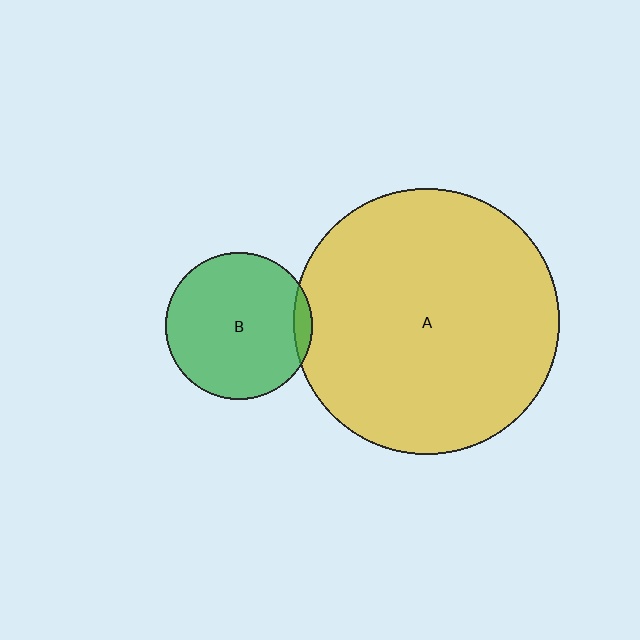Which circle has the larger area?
Circle A (yellow).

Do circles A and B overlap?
Yes.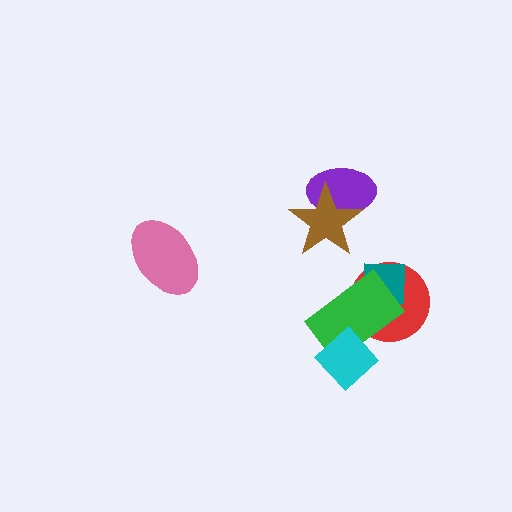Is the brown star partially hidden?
No, no other shape covers it.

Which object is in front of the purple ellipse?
The brown star is in front of the purple ellipse.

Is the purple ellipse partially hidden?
Yes, it is partially covered by another shape.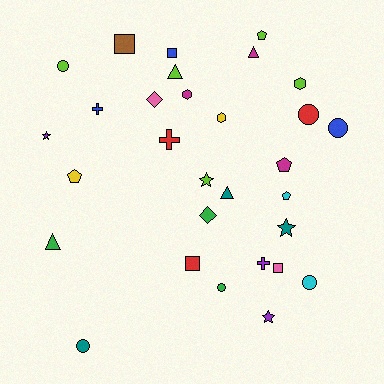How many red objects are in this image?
There are 3 red objects.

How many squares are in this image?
There are 4 squares.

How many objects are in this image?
There are 30 objects.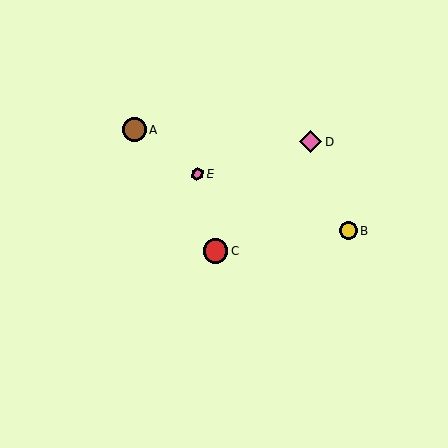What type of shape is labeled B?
Shape B is a yellow circle.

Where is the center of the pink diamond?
The center of the pink diamond is at (310, 142).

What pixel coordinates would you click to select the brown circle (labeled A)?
Click at (134, 130) to select the brown circle A.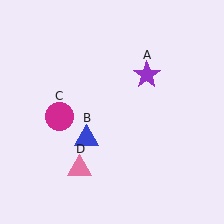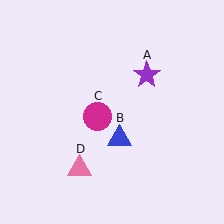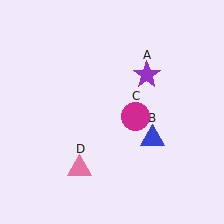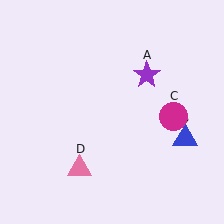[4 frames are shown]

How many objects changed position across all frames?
2 objects changed position: blue triangle (object B), magenta circle (object C).